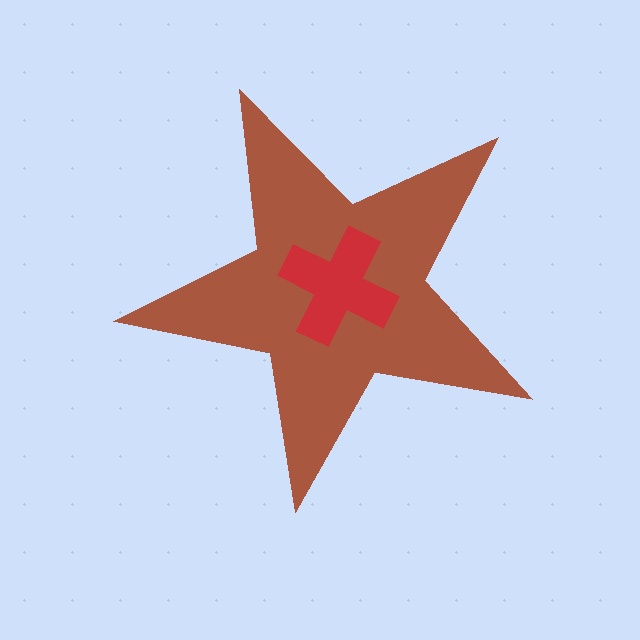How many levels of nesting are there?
2.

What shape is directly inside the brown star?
The red cross.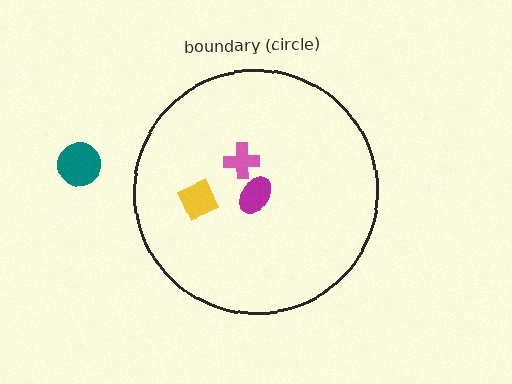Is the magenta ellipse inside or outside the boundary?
Inside.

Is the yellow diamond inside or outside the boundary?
Inside.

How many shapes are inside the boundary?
3 inside, 1 outside.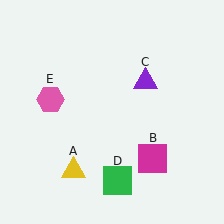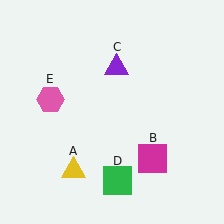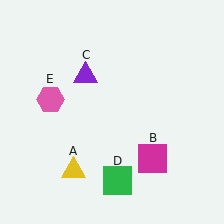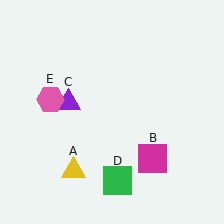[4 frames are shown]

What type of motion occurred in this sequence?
The purple triangle (object C) rotated counterclockwise around the center of the scene.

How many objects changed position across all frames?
1 object changed position: purple triangle (object C).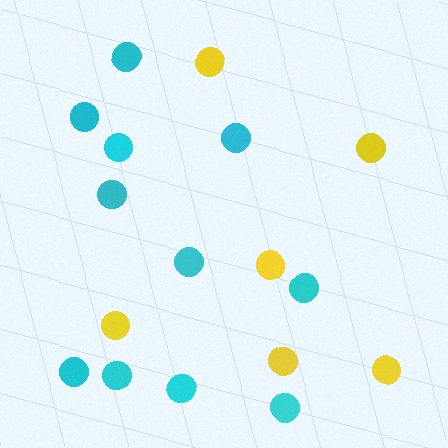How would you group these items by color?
There are 2 groups: one group of yellow circles (6) and one group of cyan circles (11).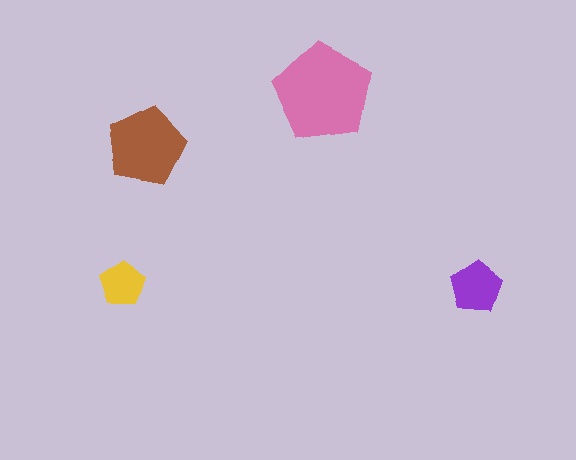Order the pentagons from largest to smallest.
the pink one, the brown one, the purple one, the yellow one.